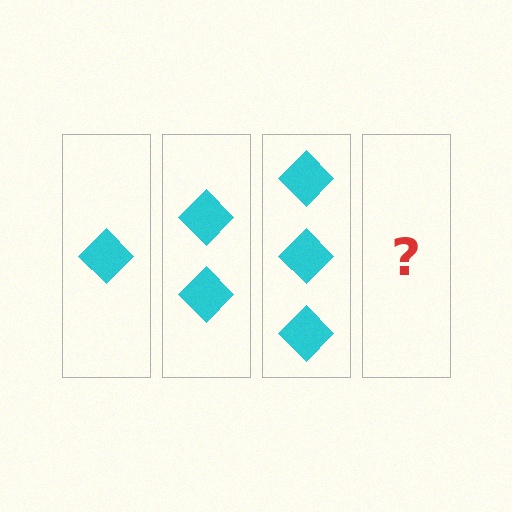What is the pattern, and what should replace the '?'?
The pattern is that each step adds one more diamond. The '?' should be 4 diamonds.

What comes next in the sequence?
The next element should be 4 diamonds.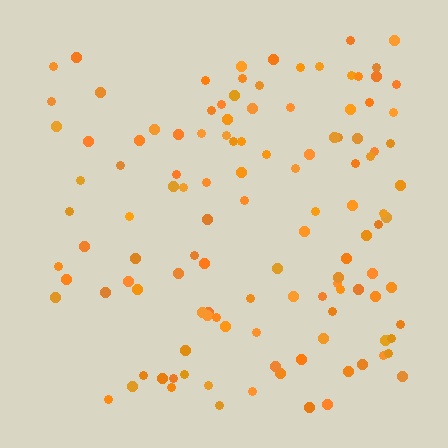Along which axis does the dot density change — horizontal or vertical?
Horizontal.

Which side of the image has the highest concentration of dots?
The right.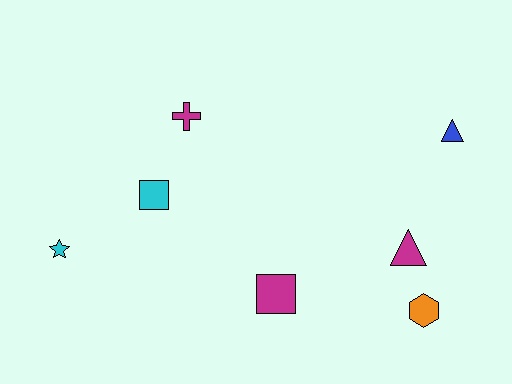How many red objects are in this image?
There are no red objects.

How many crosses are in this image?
There is 1 cross.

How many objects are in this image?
There are 7 objects.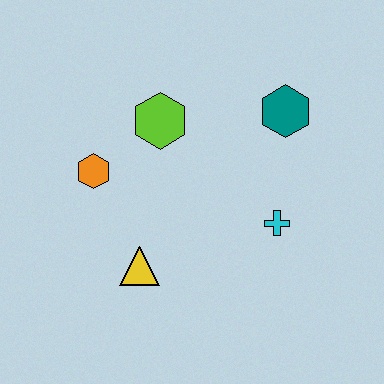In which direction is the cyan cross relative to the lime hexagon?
The cyan cross is to the right of the lime hexagon.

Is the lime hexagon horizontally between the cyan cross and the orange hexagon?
Yes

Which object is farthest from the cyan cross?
The orange hexagon is farthest from the cyan cross.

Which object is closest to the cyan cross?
The teal hexagon is closest to the cyan cross.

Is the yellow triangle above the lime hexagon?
No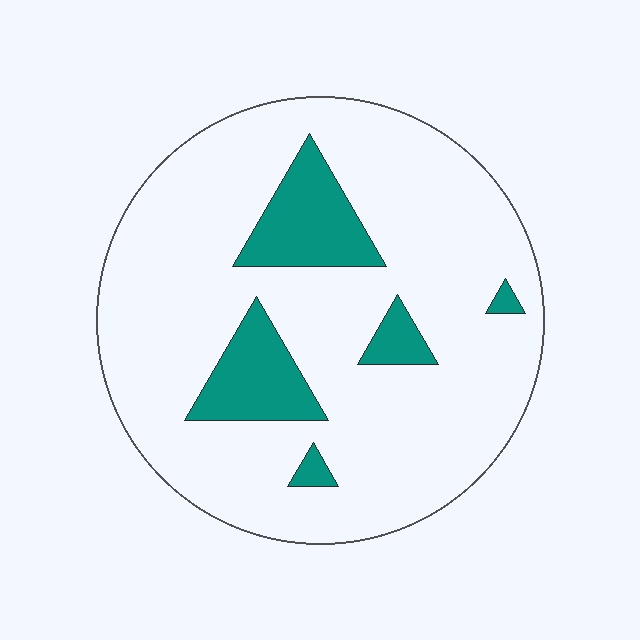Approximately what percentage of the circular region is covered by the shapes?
Approximately 15%.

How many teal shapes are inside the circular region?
5.